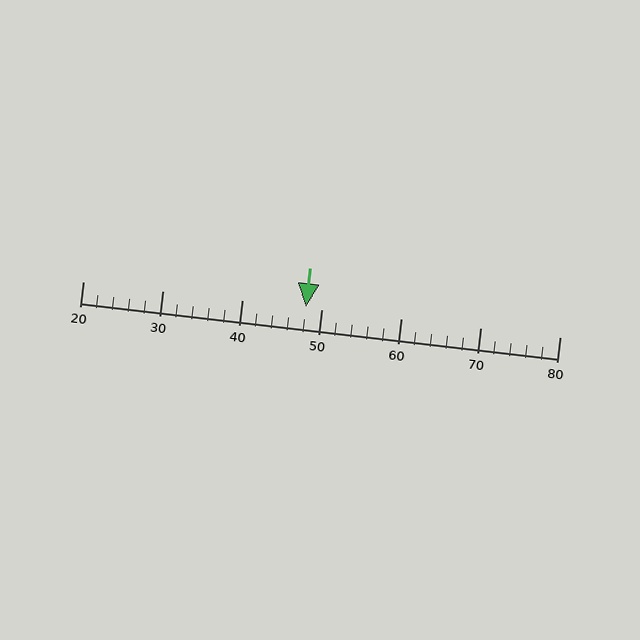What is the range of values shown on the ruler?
The ruler shows values from 20 to 80.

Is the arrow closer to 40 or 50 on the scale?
The arrow is closer to 50.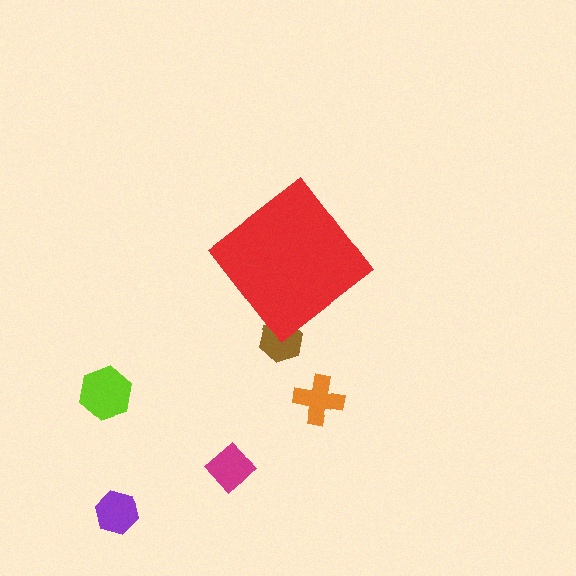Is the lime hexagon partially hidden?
No, the lime hexagon is fully visible.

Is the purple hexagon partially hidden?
No, the purple hexagon is fully visible.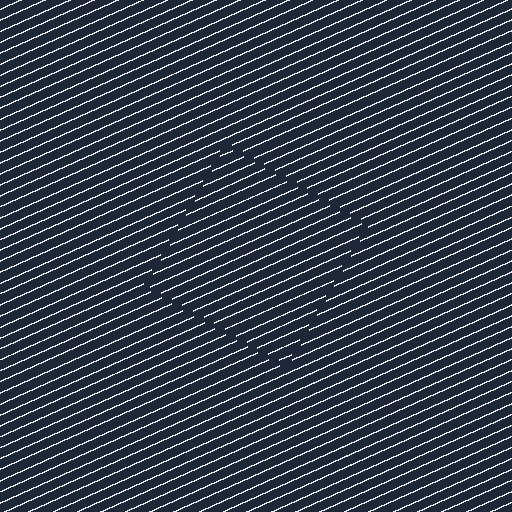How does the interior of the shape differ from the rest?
The interior of the shape contains the same grating, shifted by half a period — the contour is defined by the phase discontinuity where line-ends from the inner and outer gratings abut.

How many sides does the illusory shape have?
4 sides — the line-ends trace a square.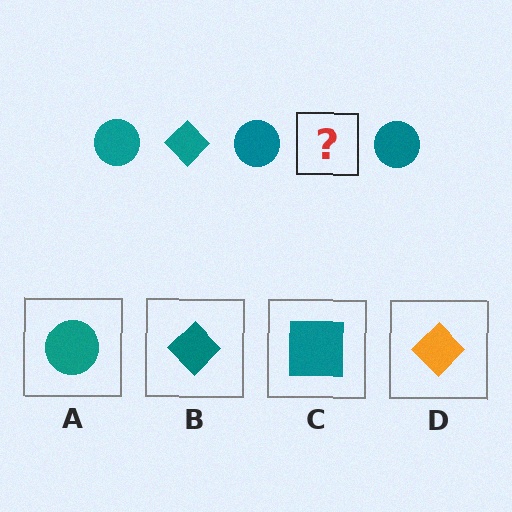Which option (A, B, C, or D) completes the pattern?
B.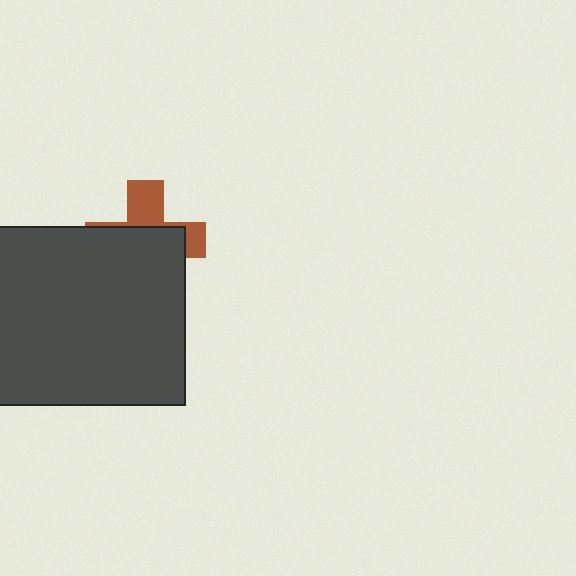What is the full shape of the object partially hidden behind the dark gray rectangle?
The partially hidden object is a brown cross.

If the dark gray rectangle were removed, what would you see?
You would see the complete brown cross.